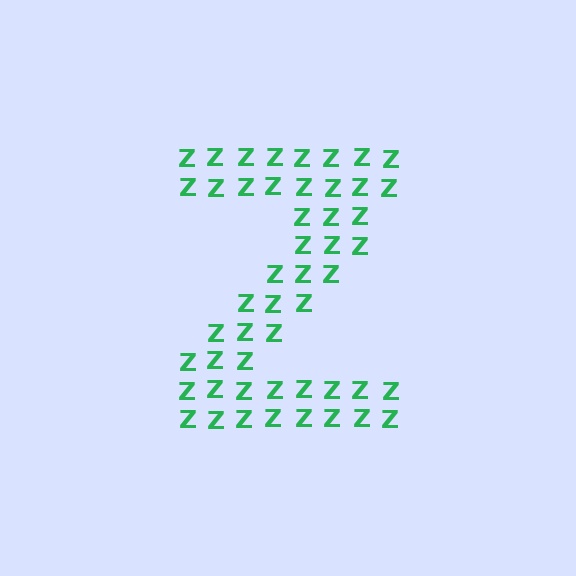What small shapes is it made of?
It is made of small letter Z's.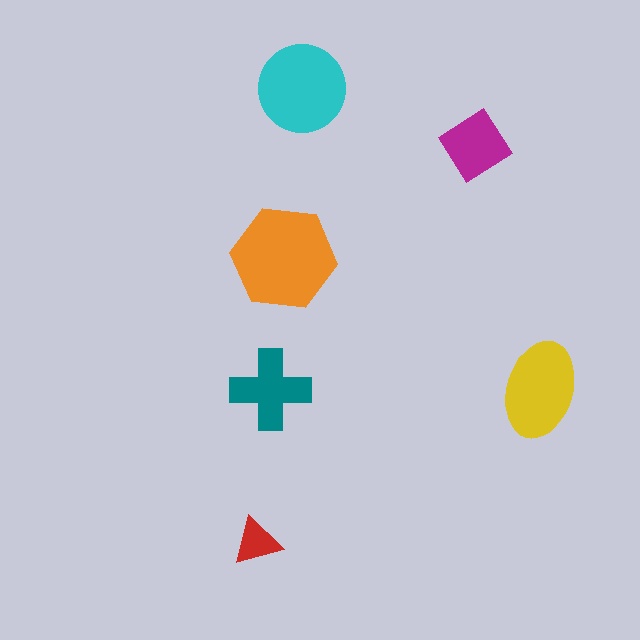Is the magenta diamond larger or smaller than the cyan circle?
Smaller.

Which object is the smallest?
The red triangle.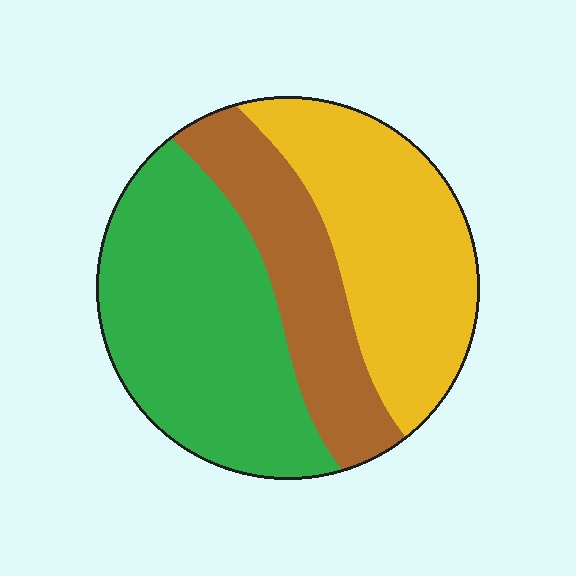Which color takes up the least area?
Brown, at roughly 25%.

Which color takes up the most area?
Green, at roughly 40%.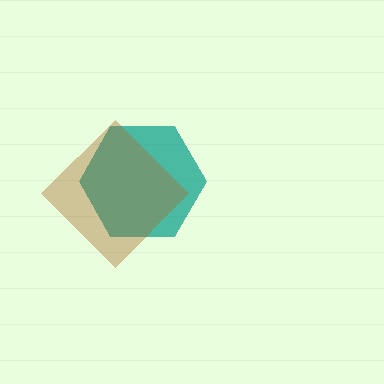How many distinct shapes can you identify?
There are 2 distinct shapes: a teal hexagon, a brown diamond.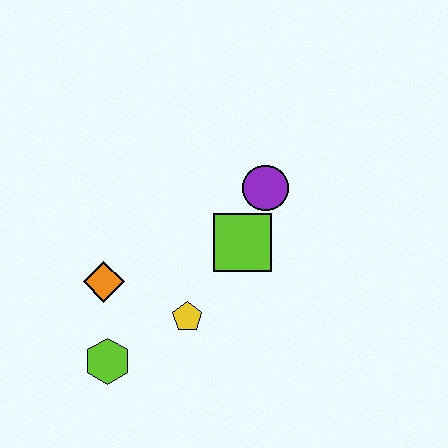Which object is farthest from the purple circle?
The lime hexagon is farthest from the purple circle.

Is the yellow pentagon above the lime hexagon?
Yes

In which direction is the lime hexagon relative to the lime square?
The lime hexagon is to the left of the lime square.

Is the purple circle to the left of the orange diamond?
No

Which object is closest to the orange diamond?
The lime hexagon is closest to the orange diamond.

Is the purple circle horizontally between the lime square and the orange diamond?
No